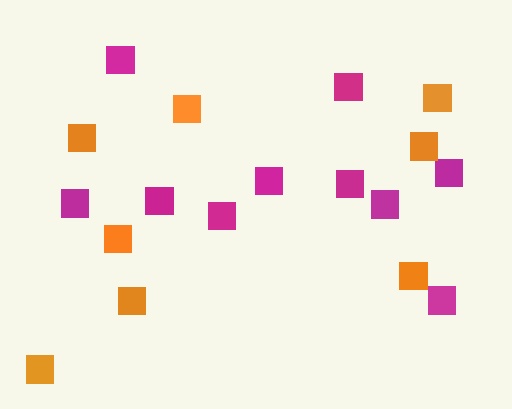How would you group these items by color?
There are 2 groups: one group of magenta squares (10) and one group of orange squares (8).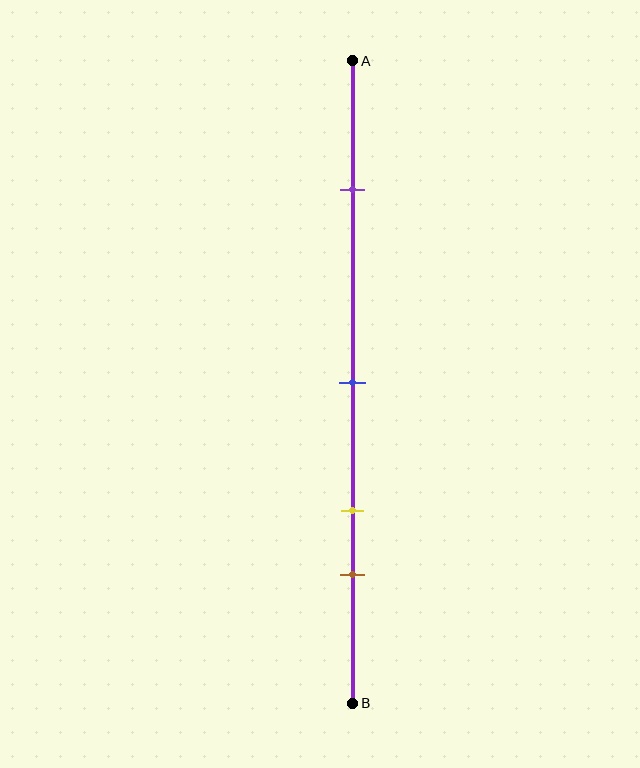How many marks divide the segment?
There are 4 marks dividing the segment.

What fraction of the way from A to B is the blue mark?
The blue mark is approximately 50% (0.5) of the way from A to B.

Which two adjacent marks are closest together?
The yellow and brown marks are the closest adjacent pair.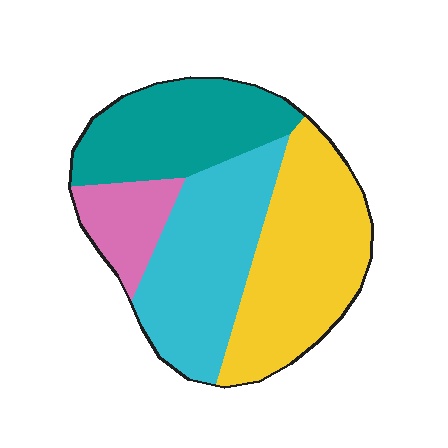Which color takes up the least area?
Pink, at roughly 10%.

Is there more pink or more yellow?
Yellow.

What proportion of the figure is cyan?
Cyan takes up between a sixth and a third of the figure.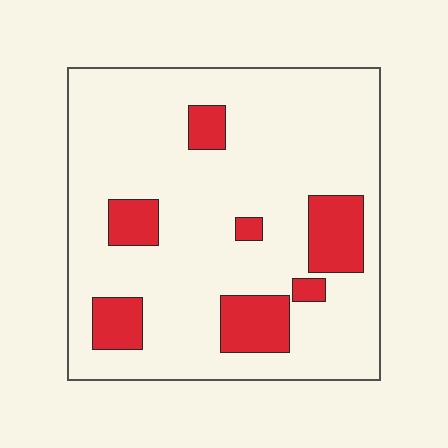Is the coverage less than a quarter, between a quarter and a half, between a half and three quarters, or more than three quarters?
Less than a quarter.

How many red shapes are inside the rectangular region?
7.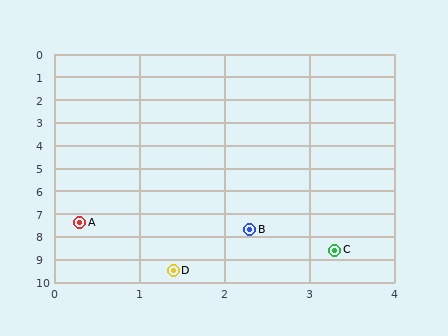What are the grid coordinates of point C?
Point C is at approximately (3.3, 8.6).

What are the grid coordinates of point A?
Point A is at approximately (0.3, 7.4).